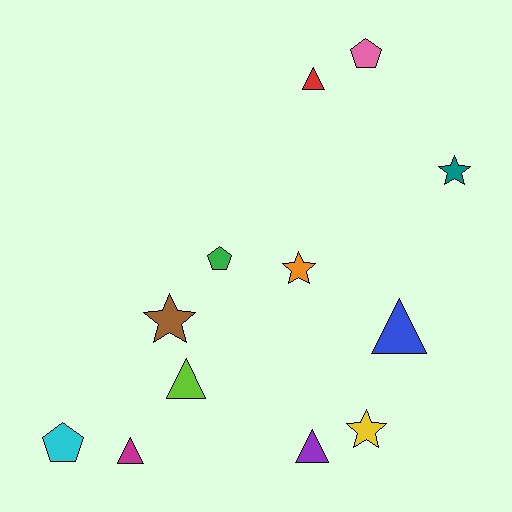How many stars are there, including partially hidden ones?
There are 4 stars.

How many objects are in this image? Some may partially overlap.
There are 12 objects.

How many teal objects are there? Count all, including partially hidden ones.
There is 1 teal object.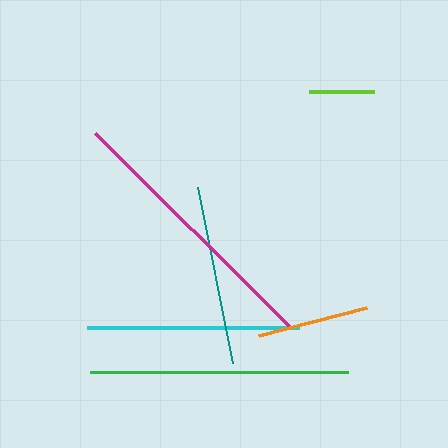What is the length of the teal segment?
The teal segment is approximately 179 pixels long.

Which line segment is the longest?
The magenta line is the longest at approximately 273 pixels.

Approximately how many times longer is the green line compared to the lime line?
The green line is approximately 3.9 times the length of the lime line.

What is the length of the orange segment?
The orange segment is approximately 112 pixels long.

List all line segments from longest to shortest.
From longest to shortest: magenta, green, cyan, teal, orange, lime.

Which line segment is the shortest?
The lime line is the shortest at approximately 66 pixels.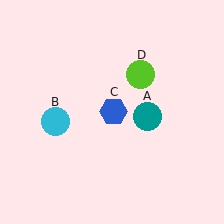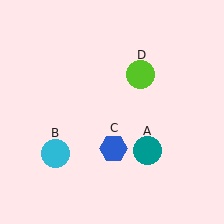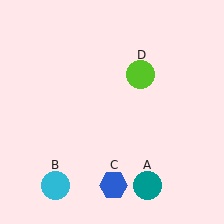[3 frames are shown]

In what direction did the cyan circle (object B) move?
The cyan circle (object B) moved down.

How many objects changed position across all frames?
3 objects changed position: teal circle (object A), cyan circle (object B), blue hexagon (object C).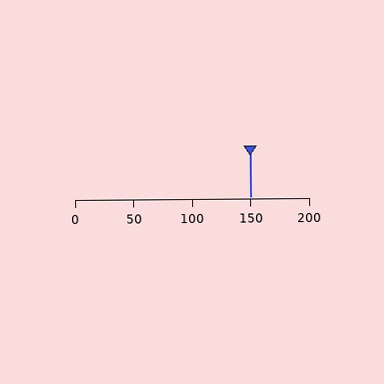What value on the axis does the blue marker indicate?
The marker indicates approximately 150.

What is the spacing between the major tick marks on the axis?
The major ticks are spaced 50 apart.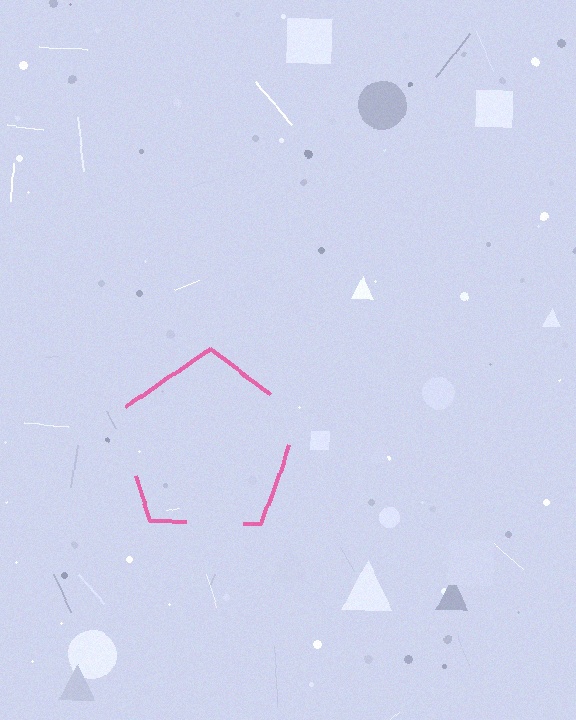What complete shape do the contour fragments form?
The contour fragments form a pentagon.